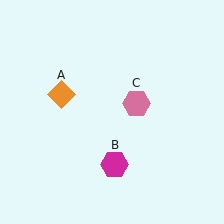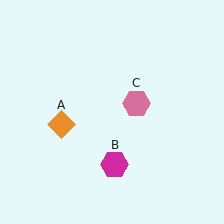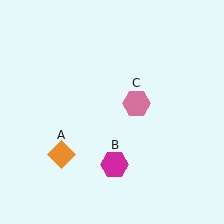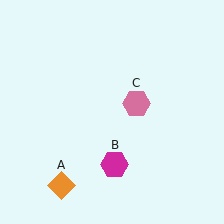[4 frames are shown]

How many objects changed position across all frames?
1 object changed position: orange diamond (object A).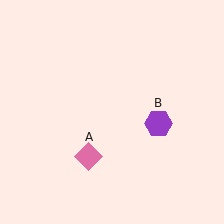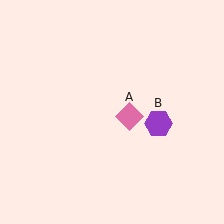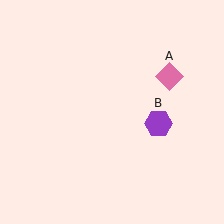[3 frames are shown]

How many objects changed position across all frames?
1 object changed position: pink diamond (object A).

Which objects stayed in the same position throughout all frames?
Purple hexagon (object B) remained stationary.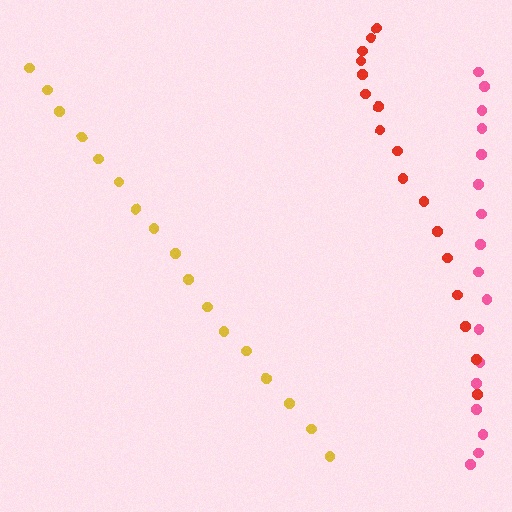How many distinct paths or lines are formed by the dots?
There are 3 distinct paths.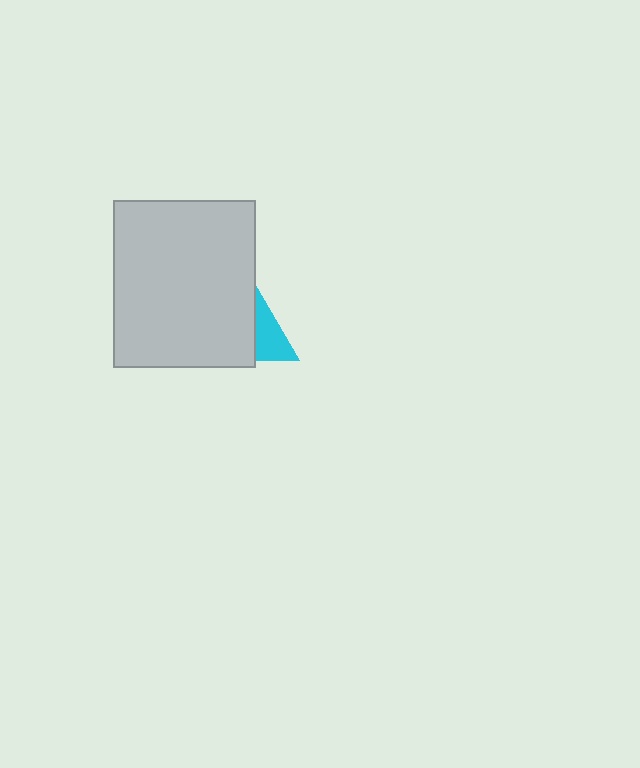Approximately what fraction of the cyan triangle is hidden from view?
Roughly 52% of the cyan triangle is hidden behind the light gray rectangle.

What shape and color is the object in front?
The object in front is a light gray rectangle.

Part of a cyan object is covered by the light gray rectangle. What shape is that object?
It is a triangle.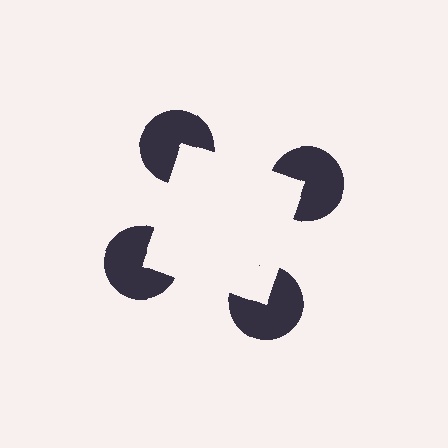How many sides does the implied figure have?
4 sides.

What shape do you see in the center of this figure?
An illusory square — its edges are inferred from the aligned wedge cuts in the pac-man discs, not physically drawn.